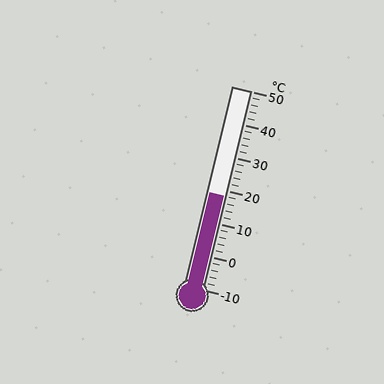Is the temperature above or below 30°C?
The temperature is below 30°C.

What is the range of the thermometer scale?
The thermometer scale ranges from -10°C to 50°C.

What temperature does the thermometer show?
The thermometer shows approximately 18°C.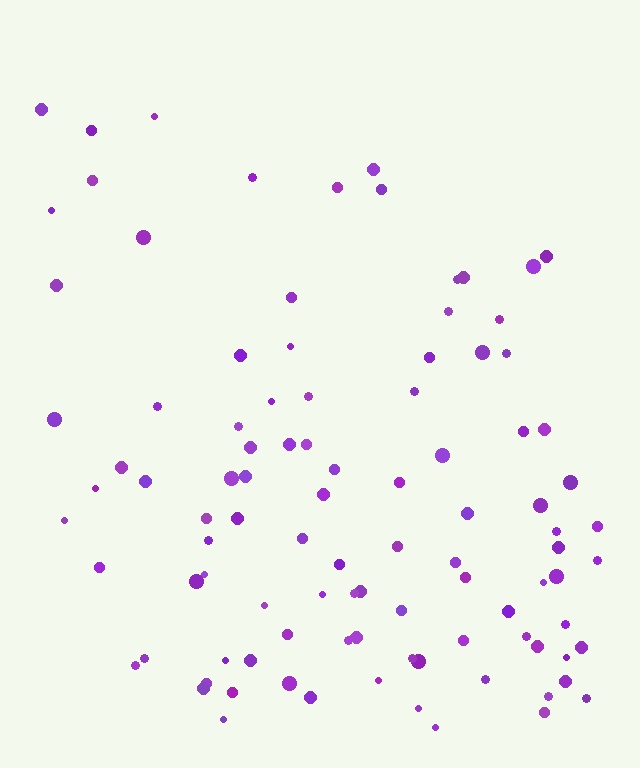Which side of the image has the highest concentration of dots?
The bottom.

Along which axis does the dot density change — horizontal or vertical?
Vertical.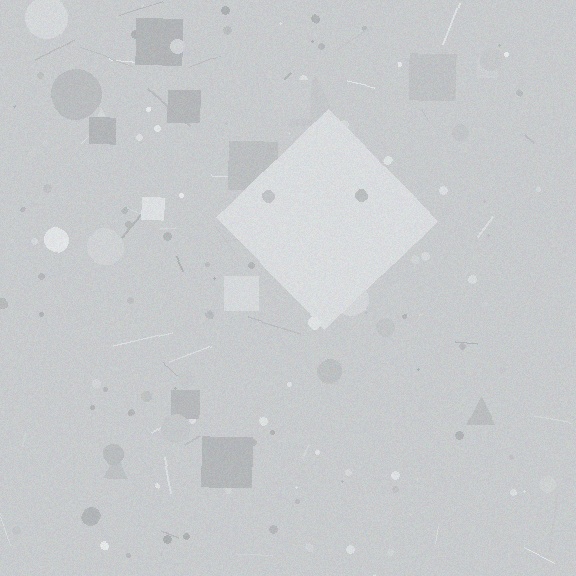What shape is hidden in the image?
A diamond is hidden in the image.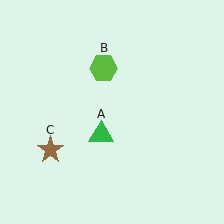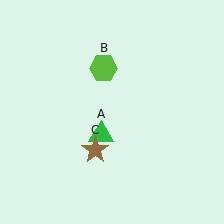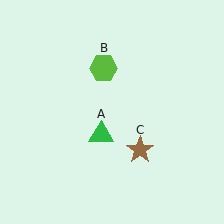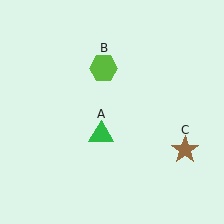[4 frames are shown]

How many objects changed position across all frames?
1 object changed position: brown star (object C).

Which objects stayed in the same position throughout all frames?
Green triangle (object A) and lime hexagon (object B) remained stationary.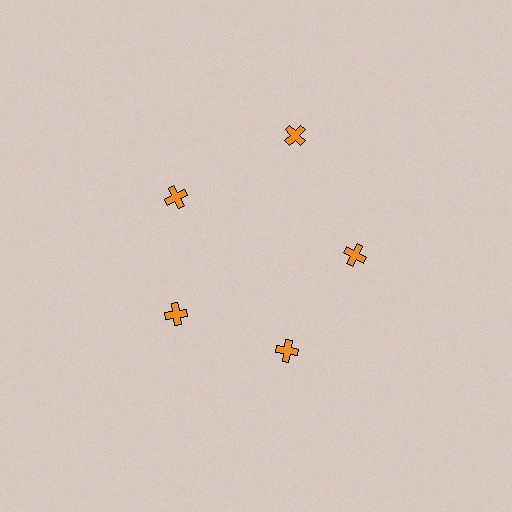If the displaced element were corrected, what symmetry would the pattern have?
It would have 5-fold rotational symmetry — the pattern would map onto itself every 72 degrees.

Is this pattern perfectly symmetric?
No. The 5 orange crosses are arranged in a ring, but one element near the 1 o'clock position is pushed outward from the center, breaking the 5-fold rotational symmetry.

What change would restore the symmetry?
The symmetry would be restored by moving it inward, back onto the ring so that all 5 crosses sit at equal angles and equal distance from the center.